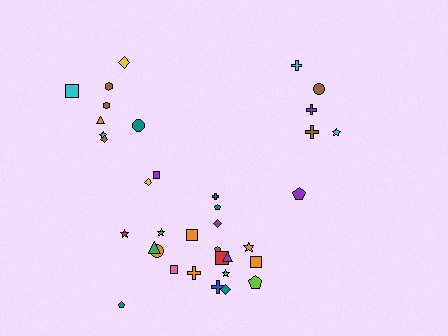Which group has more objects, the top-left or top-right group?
The top-left group.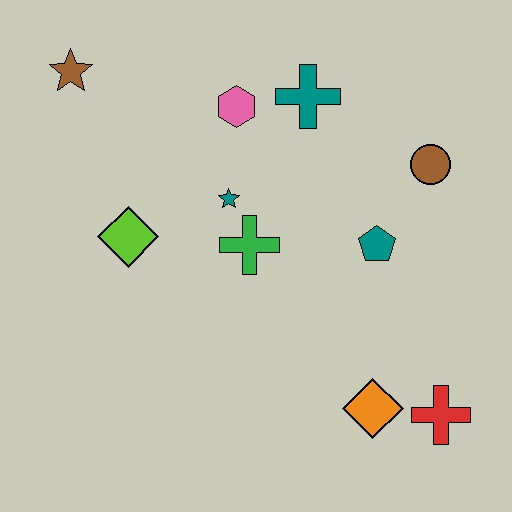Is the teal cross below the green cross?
No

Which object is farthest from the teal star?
The red cross is farthest from the teal star.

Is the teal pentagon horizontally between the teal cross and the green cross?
No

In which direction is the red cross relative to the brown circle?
The red cross is below the brown circle.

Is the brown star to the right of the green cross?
No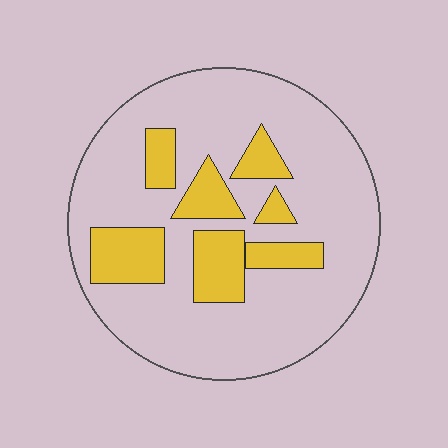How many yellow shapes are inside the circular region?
7.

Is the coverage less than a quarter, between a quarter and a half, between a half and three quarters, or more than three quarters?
Less than a quarter.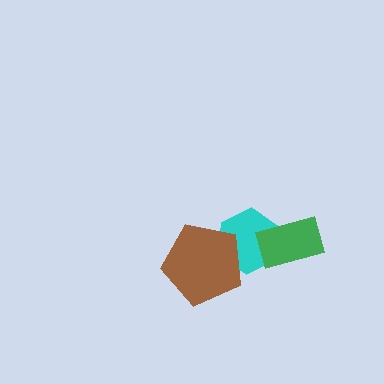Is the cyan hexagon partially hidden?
Yes, it is partially covered by another shape.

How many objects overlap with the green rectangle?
1 object overlaps with the green rectangle.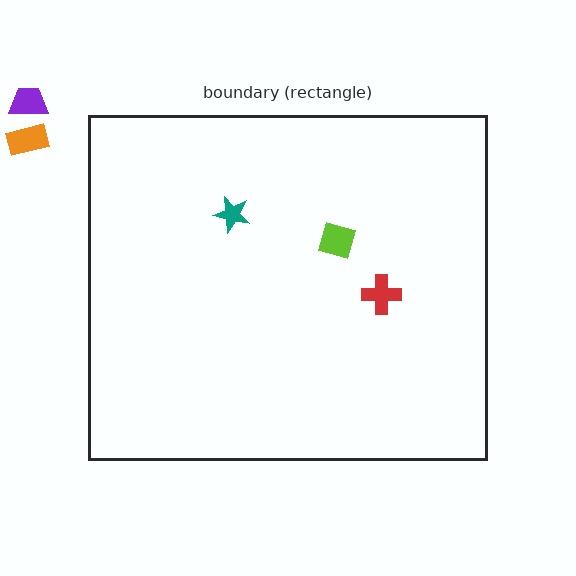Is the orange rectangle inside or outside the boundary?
Outside.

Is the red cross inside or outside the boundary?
Inside.